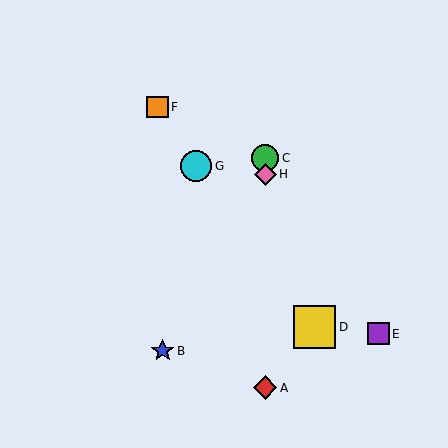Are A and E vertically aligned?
No, A is at x≈265 and E is at x≈378.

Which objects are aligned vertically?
Objects A, C, H are aligned vertically.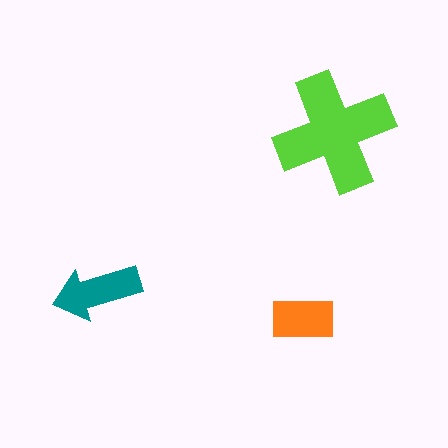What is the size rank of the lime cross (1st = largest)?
1st.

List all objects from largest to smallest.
The lime cross, the teal arrow, the orange rectangle.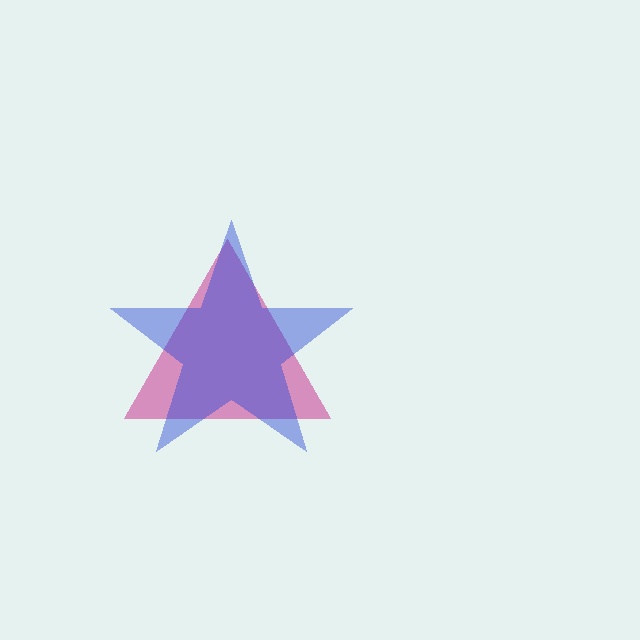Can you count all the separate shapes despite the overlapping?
Yes, there are 2 separate shapes.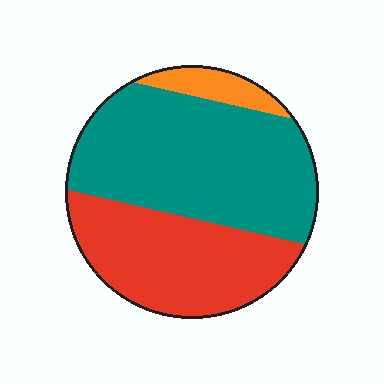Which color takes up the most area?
Teal, at roughly 55%.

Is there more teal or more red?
Teal.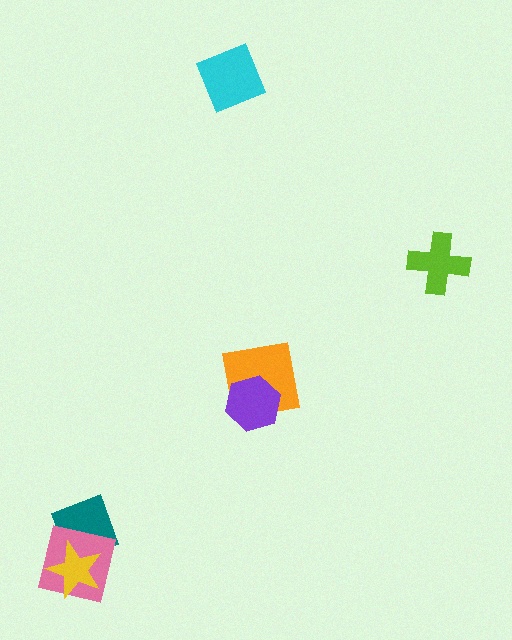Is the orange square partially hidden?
Yes, it is partially covered by another shape.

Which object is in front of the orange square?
The purple hexagon is in front of the orange square.